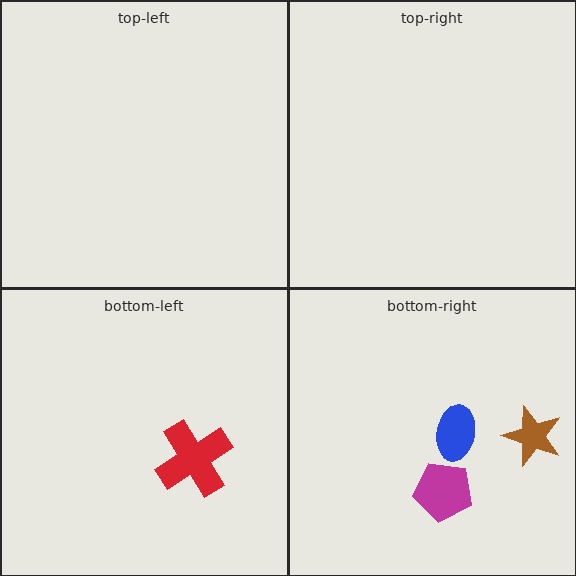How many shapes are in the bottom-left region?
1.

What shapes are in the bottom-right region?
The magenta pentagon, the brown star, the blue ellipse.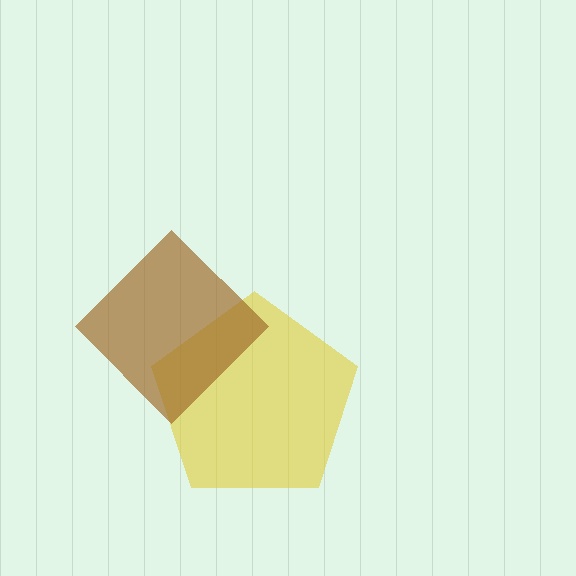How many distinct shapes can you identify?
There are 2 distinct shapes: a yellow pentagon, a brown diamond.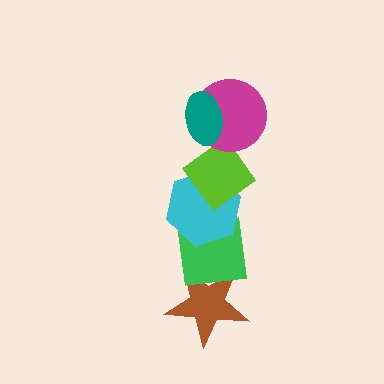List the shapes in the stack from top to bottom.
From top to bottom: the teal ellipse, the magenta circle, the lime diamond, the cyan hexagon, the green square, the brown star.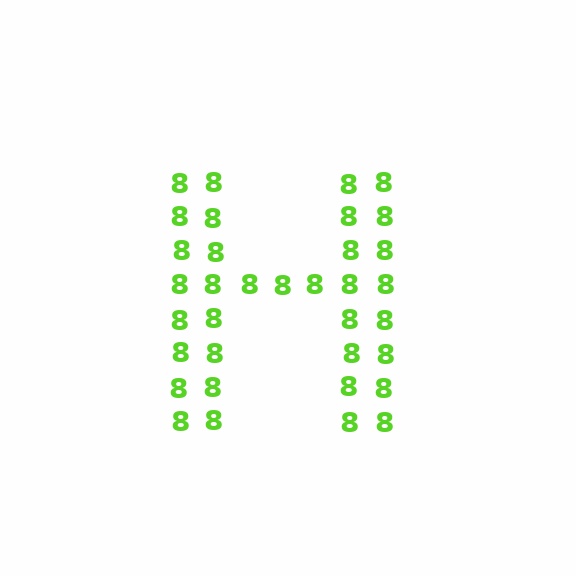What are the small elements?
The small elements are digit 8's.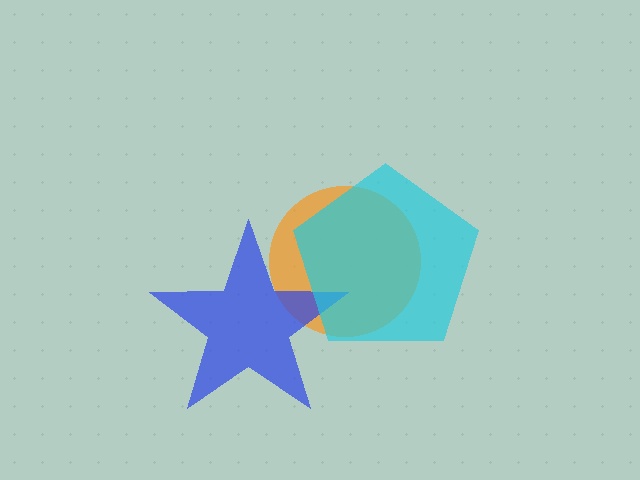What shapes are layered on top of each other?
The layered shapes are: an orange circle, a blue star, a cyan pentagon.